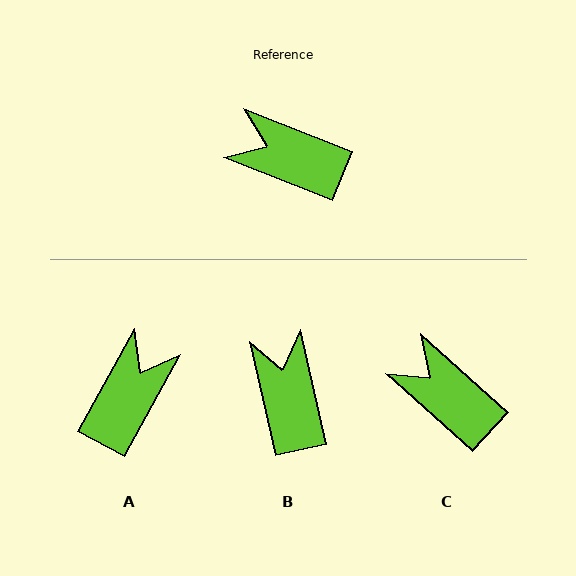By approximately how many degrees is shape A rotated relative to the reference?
Approximately 97 degrees clockwise.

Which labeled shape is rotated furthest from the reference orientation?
A, about 97 degrees away.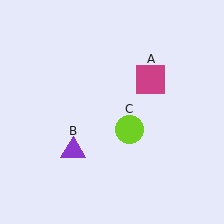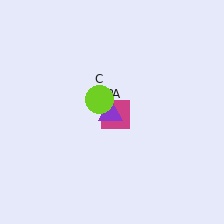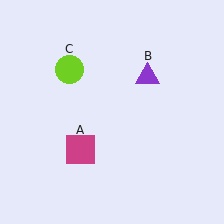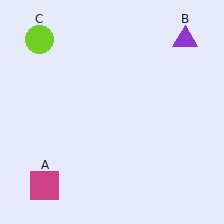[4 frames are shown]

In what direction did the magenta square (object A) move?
The magenta square (object A) moved down and to the left.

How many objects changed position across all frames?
3 objects changed position: magenta square (object A), purple triangle (object B), lime circle (object C).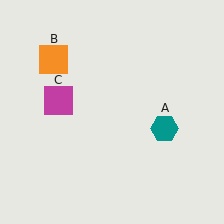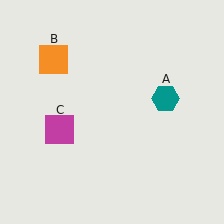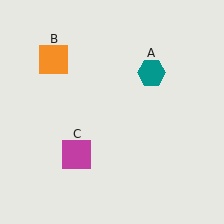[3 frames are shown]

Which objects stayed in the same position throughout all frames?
Orange square (object B) remained stationary.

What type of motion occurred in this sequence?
The teal hexagon (object A), magenta square (object C) rotated counterclockwise around the center of the scene.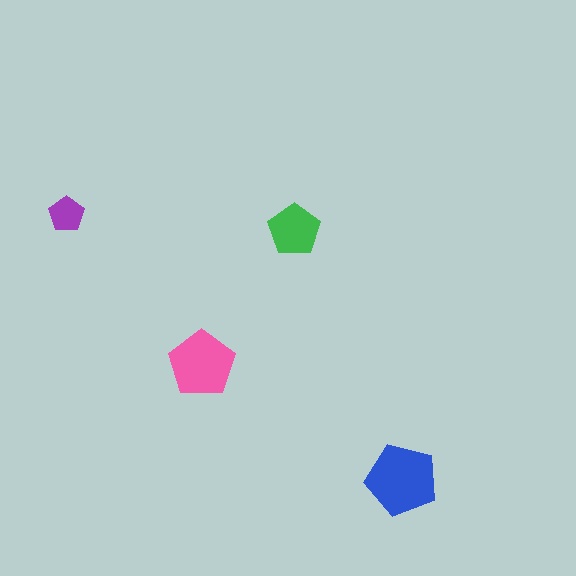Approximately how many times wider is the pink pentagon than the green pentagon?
About 1.5 times wider.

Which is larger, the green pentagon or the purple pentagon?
The green one.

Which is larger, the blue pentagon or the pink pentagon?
The blue one.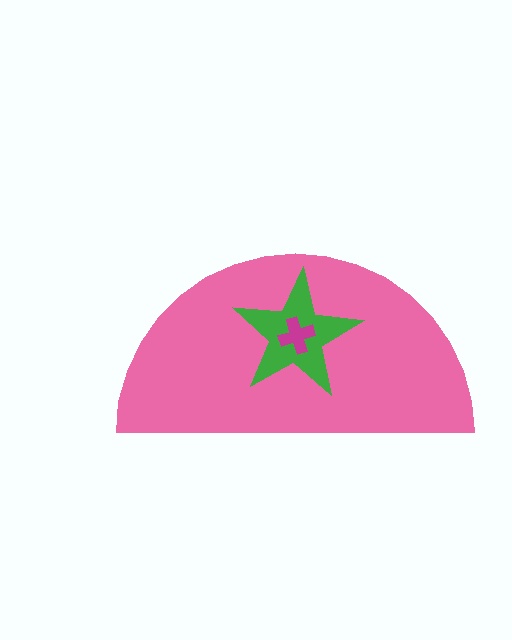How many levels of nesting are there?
3.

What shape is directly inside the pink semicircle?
The green star.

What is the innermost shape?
The magenta cross.